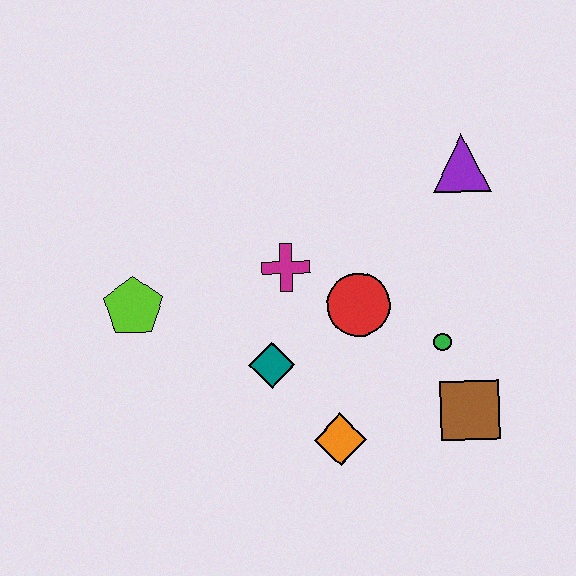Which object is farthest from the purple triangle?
The lime pentagon is farthest from the purple triangle.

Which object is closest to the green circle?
The brown square is closest to the green circle.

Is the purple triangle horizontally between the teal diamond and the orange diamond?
No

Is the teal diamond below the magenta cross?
Yes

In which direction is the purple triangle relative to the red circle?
The purple triangle is above the red circle.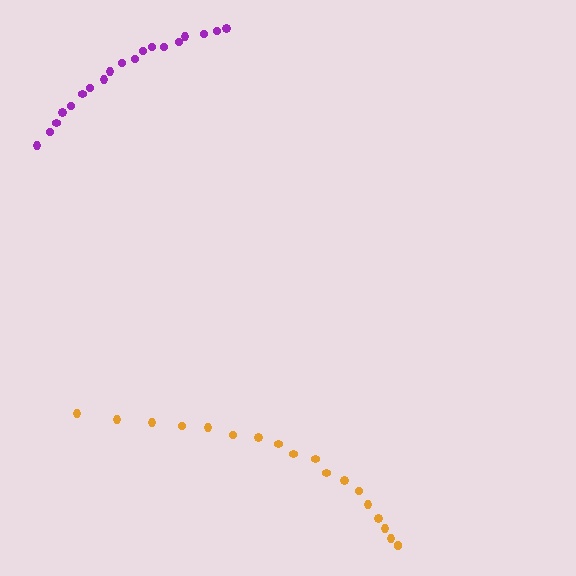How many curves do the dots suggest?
There are 2 distinct paths.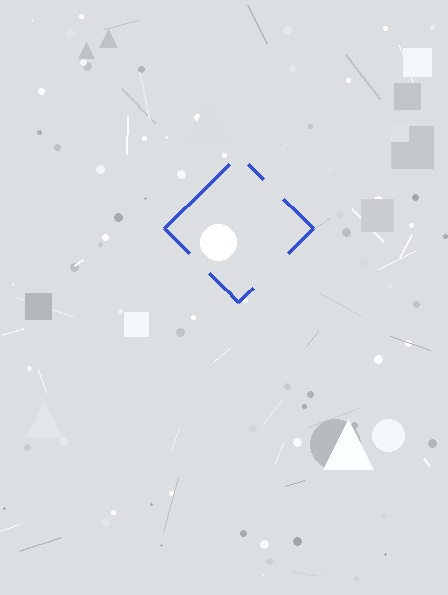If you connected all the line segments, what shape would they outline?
They would outline a diamond.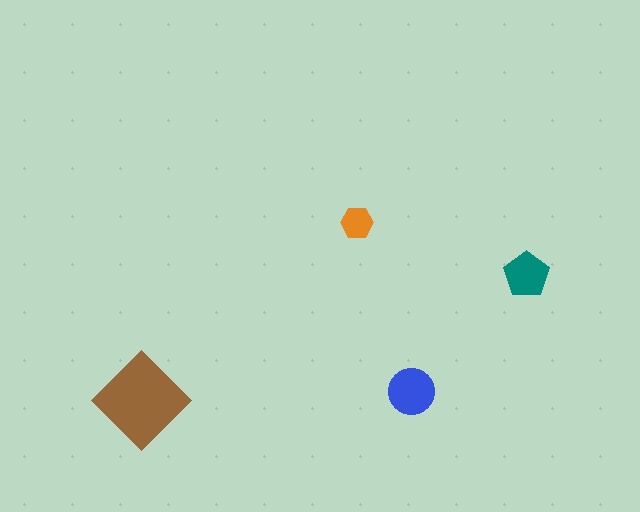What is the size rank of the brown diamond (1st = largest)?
1st.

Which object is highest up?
The orange hexagon is topmost.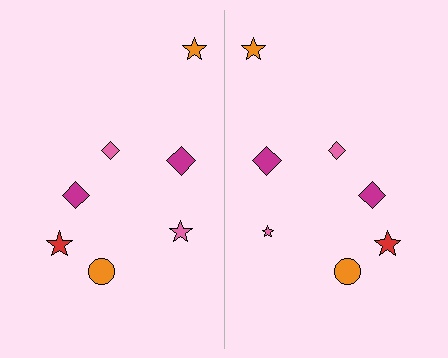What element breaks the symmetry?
The pink star on the right side has a different size than its mirror counterpart.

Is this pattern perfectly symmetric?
No, the pattern is not perfectly symmetric. The pink star on the right side has a different size than its mirror counterpart.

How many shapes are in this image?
There are 14 shapes in this image.